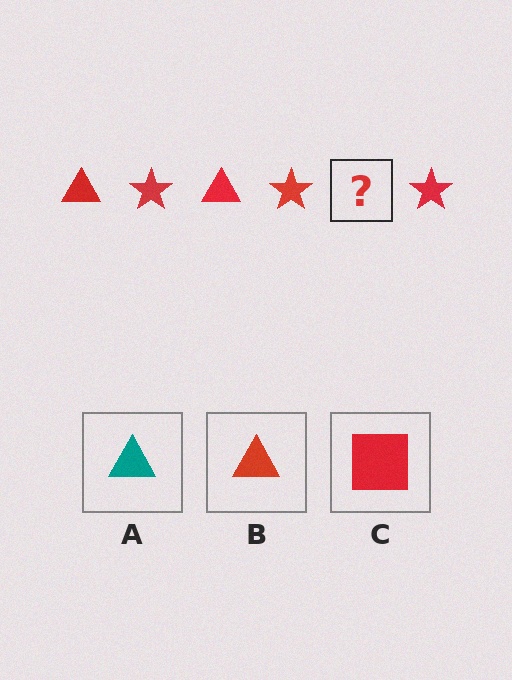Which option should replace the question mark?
Option B.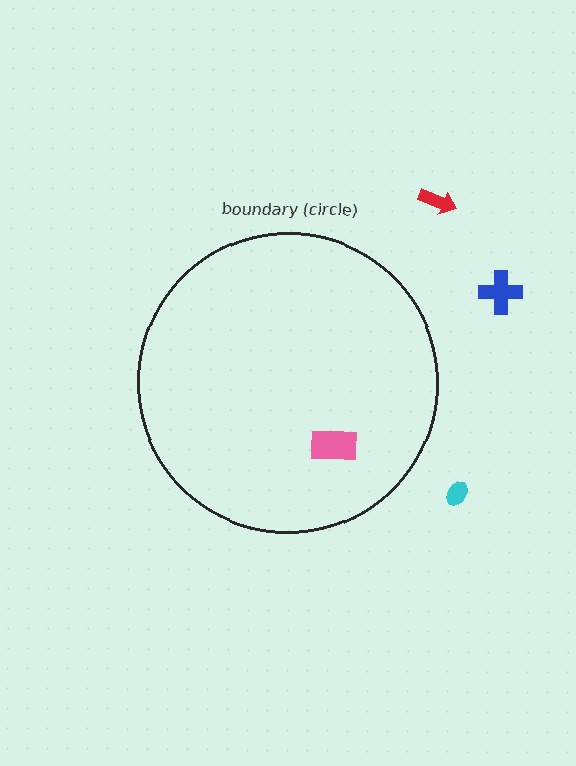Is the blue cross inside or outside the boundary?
Outside.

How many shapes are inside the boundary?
1 inside, 3 outside.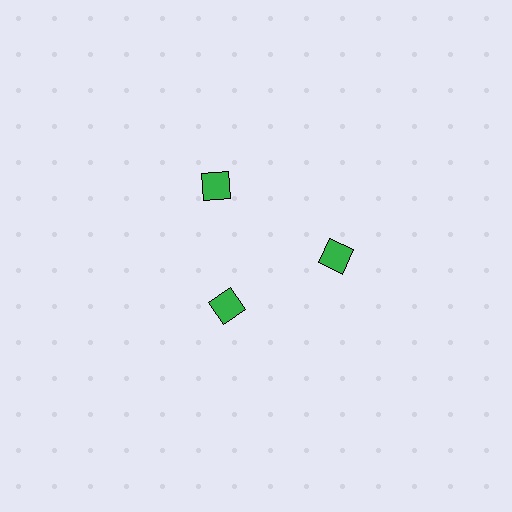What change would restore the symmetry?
The symmetry would be restored by moving it outward, back onto the ring so that all 3 diamonds sit at equal angles and equal distance from the center.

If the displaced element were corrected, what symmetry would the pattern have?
It would have 3-fold rotational symmetry — the pattern would map onto itself every 120 degrees.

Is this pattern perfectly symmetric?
No. The 3 green diamonds are arranged in a ring, but one element near the 7 o'clock position is pulled inward toward the center, breaking the 3-fold rotational symmetry.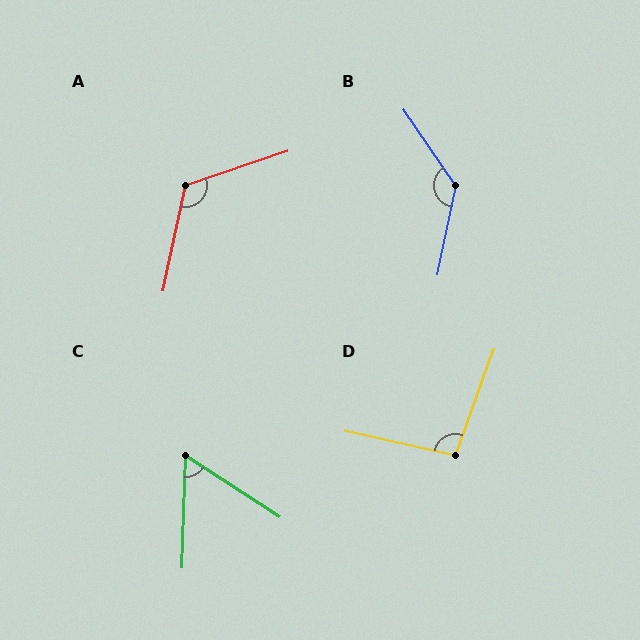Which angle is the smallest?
C, at approximately 59 degrees.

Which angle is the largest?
B, at approximately 134 degrees.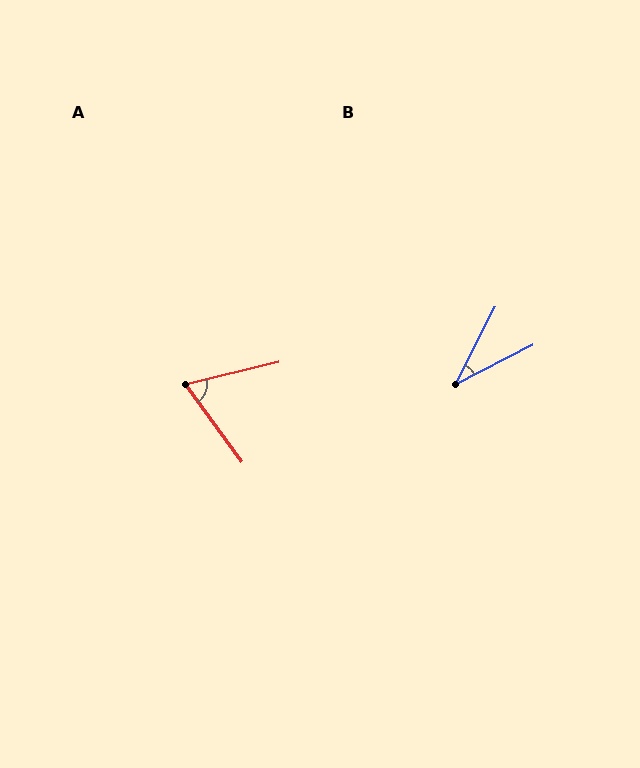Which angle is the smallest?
B, at approximately 36 degrees.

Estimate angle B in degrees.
Approximately 36 degrees.